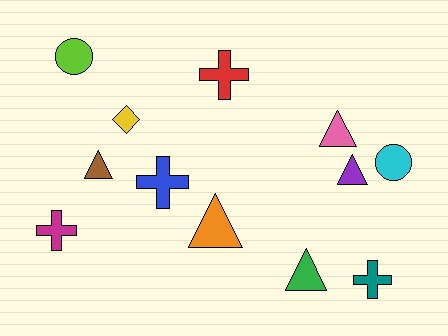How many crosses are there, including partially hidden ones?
There are 4 crosses.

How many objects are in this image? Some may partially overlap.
There are 12 objects.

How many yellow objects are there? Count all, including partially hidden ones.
There is 1 yellow object.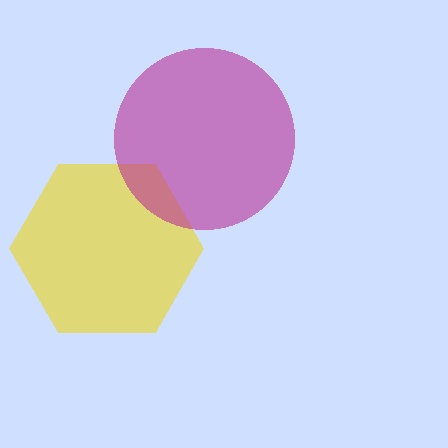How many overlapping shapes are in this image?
There are 2 overlapping shapes in the image.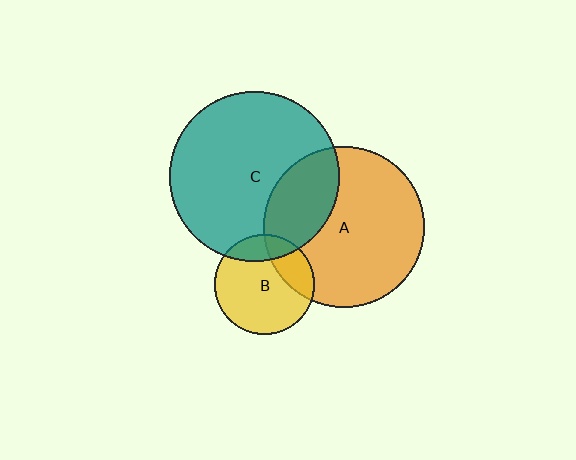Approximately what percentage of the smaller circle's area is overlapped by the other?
Approximately 30%.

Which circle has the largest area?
Circle C (teal).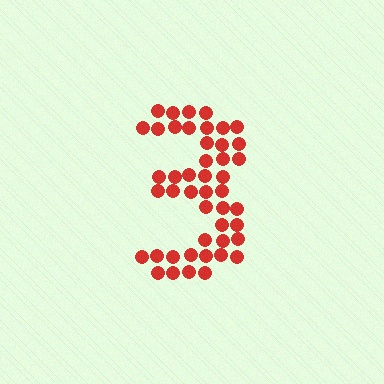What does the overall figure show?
The overall figure shows the digit 3.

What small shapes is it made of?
It is made of small circles.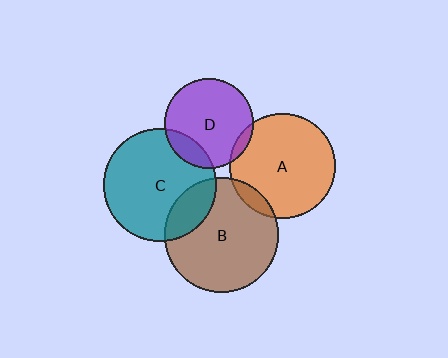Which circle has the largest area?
Circle B (brown).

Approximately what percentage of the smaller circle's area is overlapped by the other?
Approximately 15%.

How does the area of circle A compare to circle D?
Approximately 1.4 times.